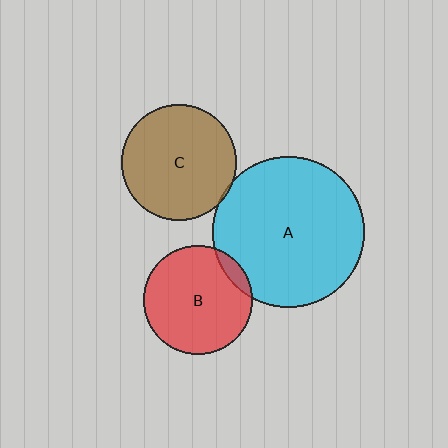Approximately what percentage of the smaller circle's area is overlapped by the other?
Approximately 5%.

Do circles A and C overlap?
Yes.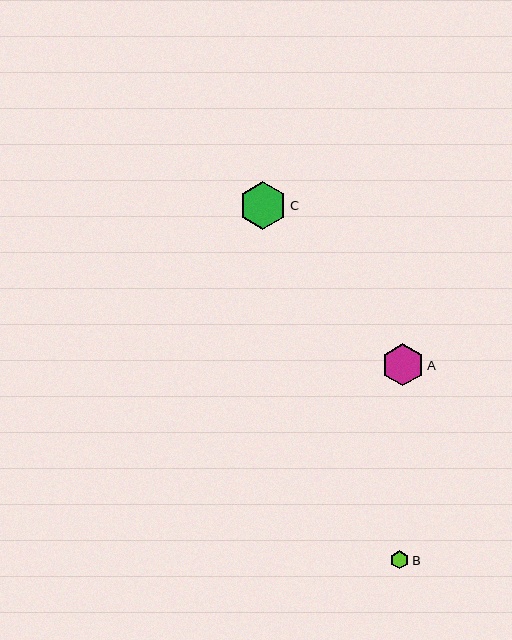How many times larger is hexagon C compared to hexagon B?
Hexagon C is approximately 2.6 times the size of hexagon B.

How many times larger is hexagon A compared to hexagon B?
Hexagon A is approximately 2.3 times the size of hexagon B.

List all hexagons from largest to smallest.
From largest to smallest: C, A, B.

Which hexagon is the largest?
Hexagon C is the largest with a size of approximately 48 pixels.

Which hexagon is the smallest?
Hexagon B is the smallest with a size of approximately 19 pixels.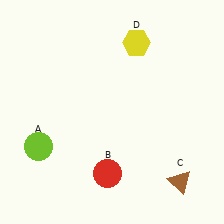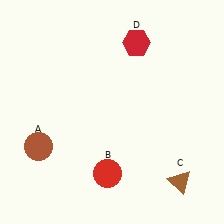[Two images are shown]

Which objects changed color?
A changed from lime to brown. D changed from yellow to red.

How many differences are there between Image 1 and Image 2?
There are 2 differences between the two images.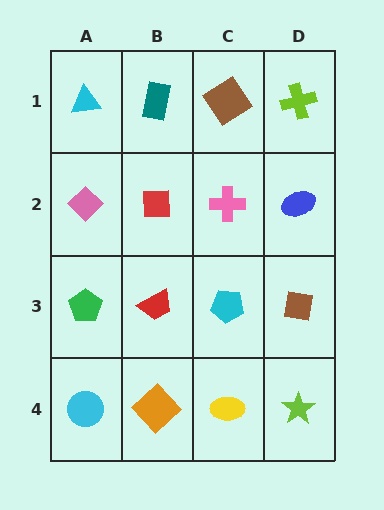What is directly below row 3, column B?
An orange diamond.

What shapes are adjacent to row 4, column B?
A red trapezoid (row 3, column B), a cyan circle (row 4, column A), a yellow ellipse (row 4, column C).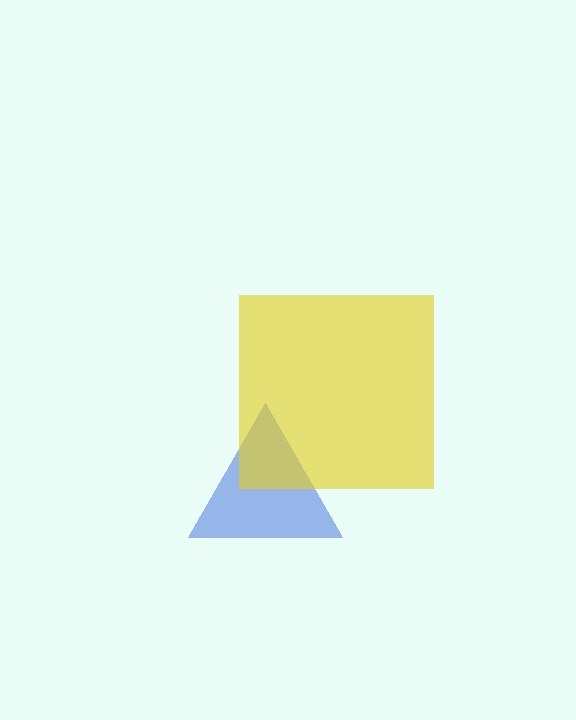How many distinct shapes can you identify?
There are 2 distinct shapes: a blue triangle, a yellow square.